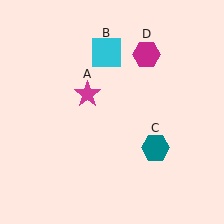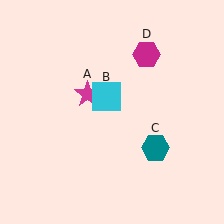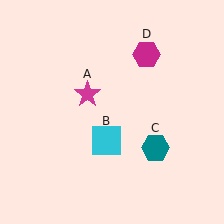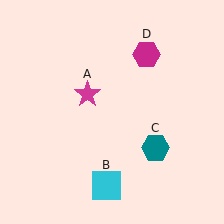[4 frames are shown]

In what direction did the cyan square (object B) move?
The cyan square (object B) moved down.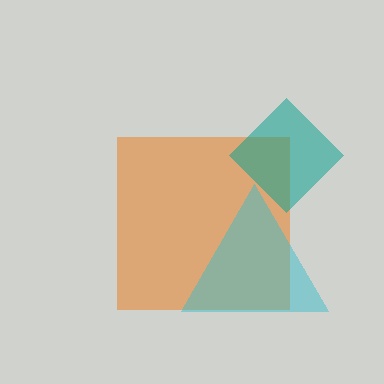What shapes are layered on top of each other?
The layered shapes are: an orange square, a teal diamond, a cyan triangle.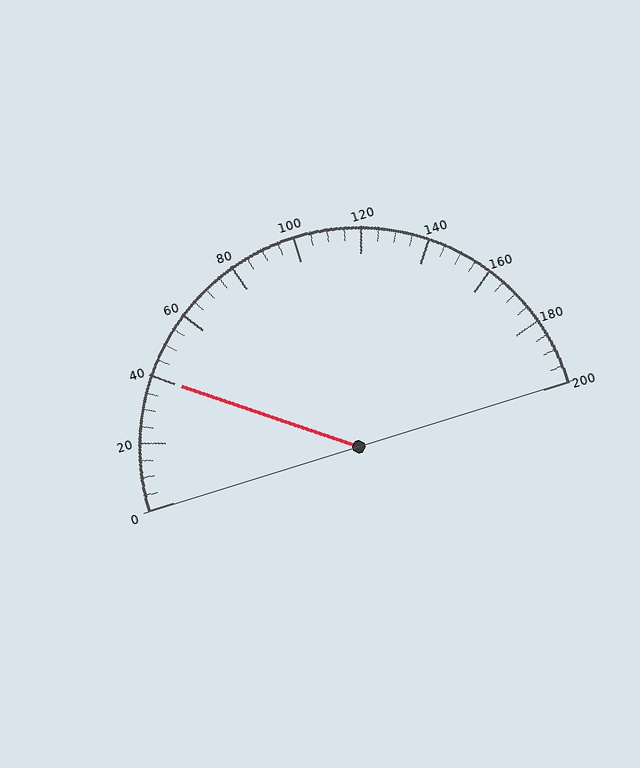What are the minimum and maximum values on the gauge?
The gauge ranges from 0 to 200.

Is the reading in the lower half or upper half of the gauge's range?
The reading is in the lower half of the range (0 to 200).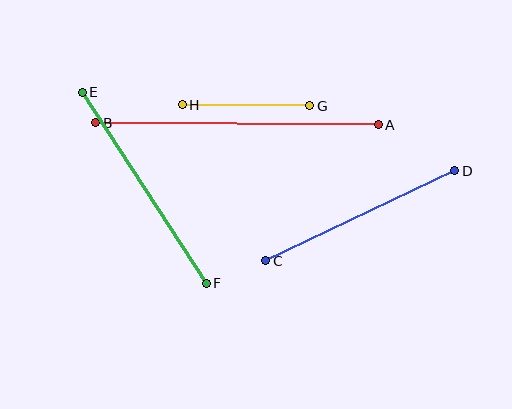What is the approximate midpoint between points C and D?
The midpoint is at approximately (360, 216) pixels.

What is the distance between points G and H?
The distance is approximately 127 pixels.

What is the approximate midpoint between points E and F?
The midpoint is at approximately (144, 188) pixels.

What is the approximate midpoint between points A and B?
The midpoint is at approximately (237, 124) pixels.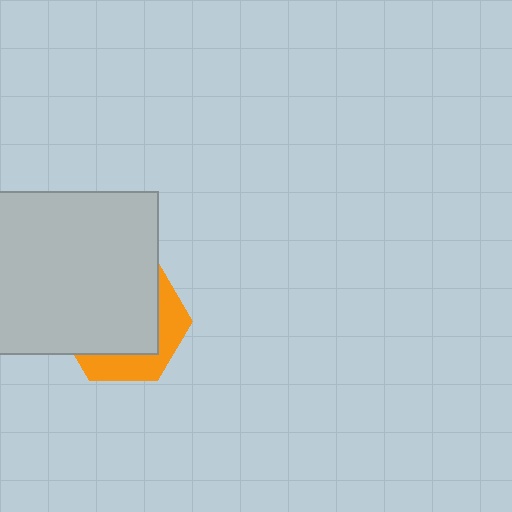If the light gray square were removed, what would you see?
You would see the complete orange hexagon.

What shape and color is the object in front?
The object in front is a light gray square.